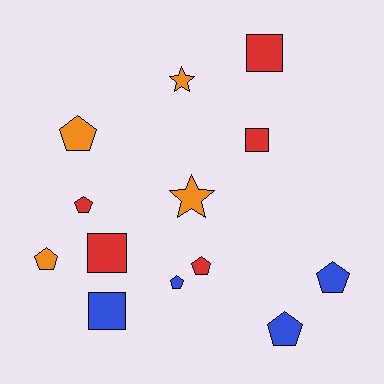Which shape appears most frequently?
Pentagon, with 7 objects.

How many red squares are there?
There are 3 red squares.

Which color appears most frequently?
Red, with 5 objects.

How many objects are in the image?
There are 13 objects.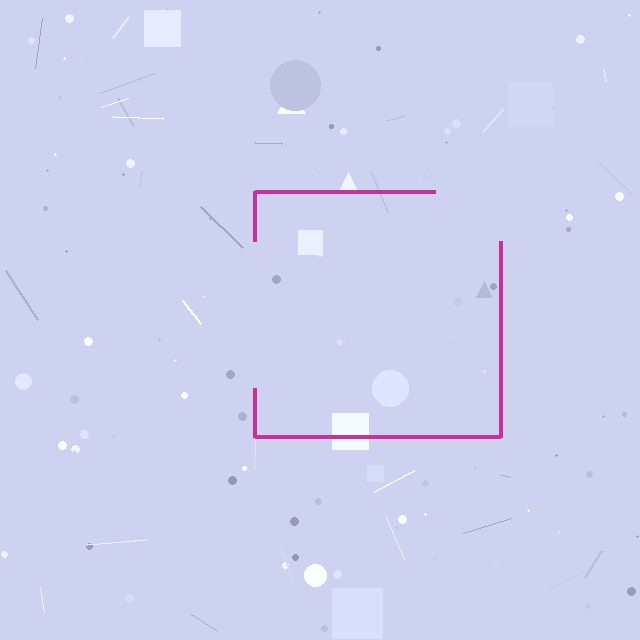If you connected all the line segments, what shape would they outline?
They would outline a square.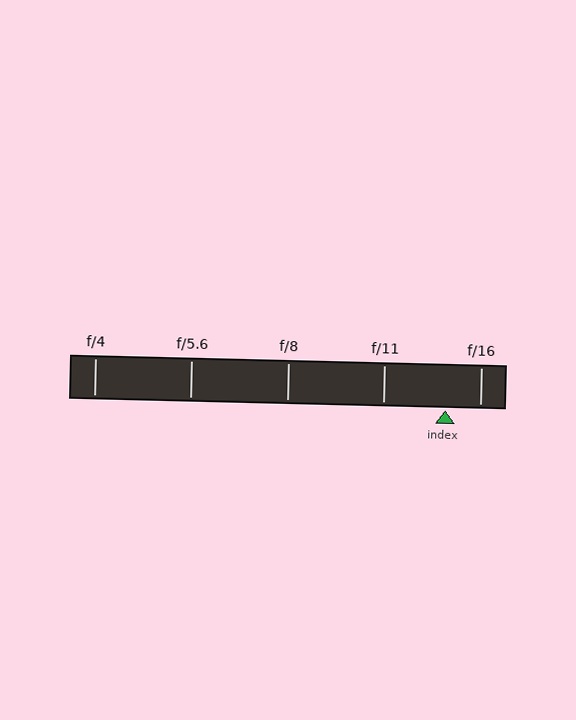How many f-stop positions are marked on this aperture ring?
There are 5 f-stop positions marked.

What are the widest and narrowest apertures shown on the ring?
The widest aperture shown is f/4 and the narrowest is f/16.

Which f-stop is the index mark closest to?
The index mark is closest to f/16.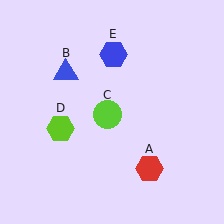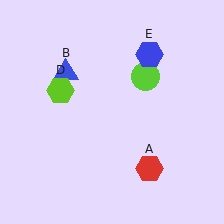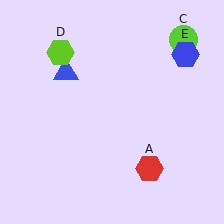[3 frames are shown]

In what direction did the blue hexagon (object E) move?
The blue hexagon (object E) moved right.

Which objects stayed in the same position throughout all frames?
Red hexagon (object A) and blue triangle (object B) remained stationary.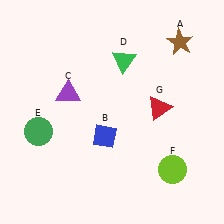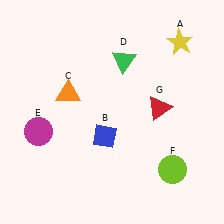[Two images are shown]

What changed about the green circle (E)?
In Image 1, E is green. In Image 2, it changed to magenta.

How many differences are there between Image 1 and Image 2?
There are 3 differences between the two images.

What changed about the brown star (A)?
In Image 1, A is brown. In Image 2, it changed to yellow.